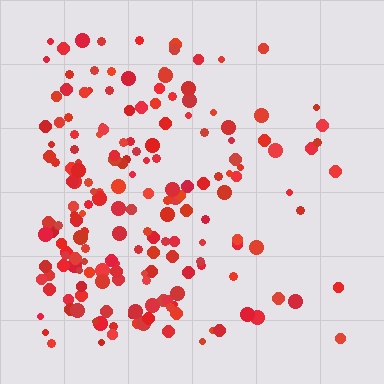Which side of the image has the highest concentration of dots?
The left.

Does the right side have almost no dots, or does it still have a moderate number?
Still a moderate number, just noticeably fewer than the left.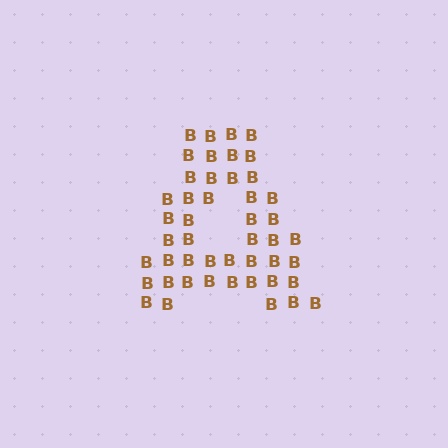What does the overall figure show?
The overall figure shows the letter A.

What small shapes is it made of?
It is made of small letter B's.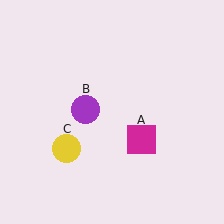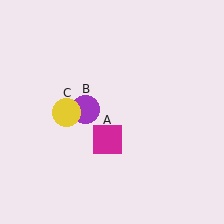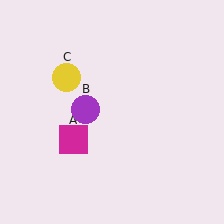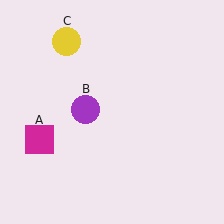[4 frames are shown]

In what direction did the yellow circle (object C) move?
The yellow circle (object C) moved up.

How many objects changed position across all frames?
2 objects changed position: magenta square (object A), yellow circle (object C).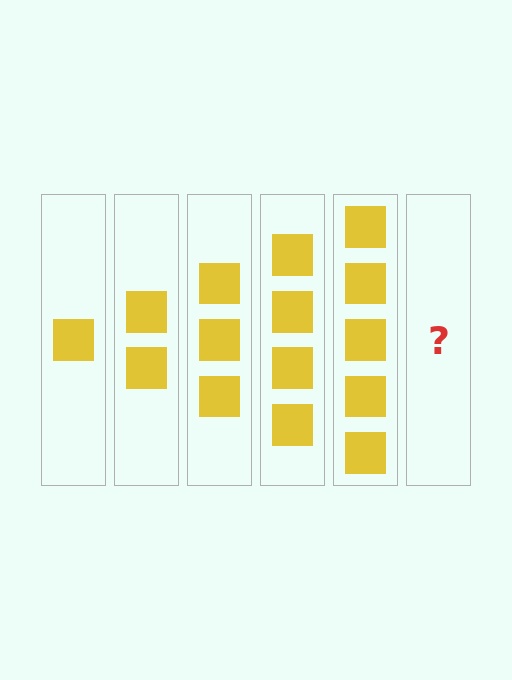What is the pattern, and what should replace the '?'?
The pattern is that each step adds one more square. The '?' should be 6 squares.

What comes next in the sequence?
The next element should be 6 squares.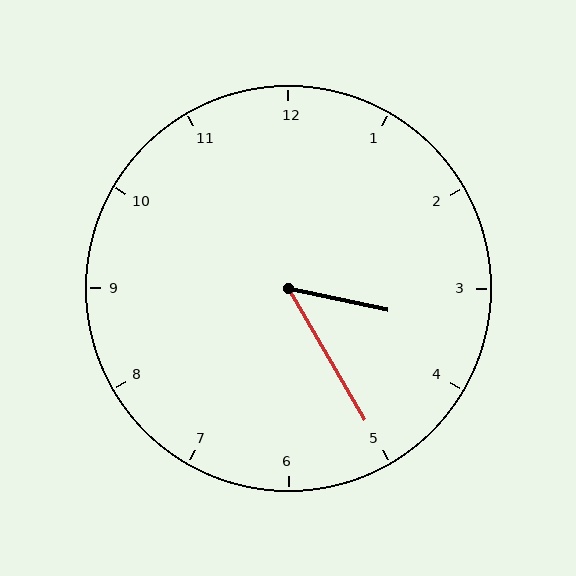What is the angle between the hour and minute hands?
Approximately 48 degrees.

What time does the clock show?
3:25.